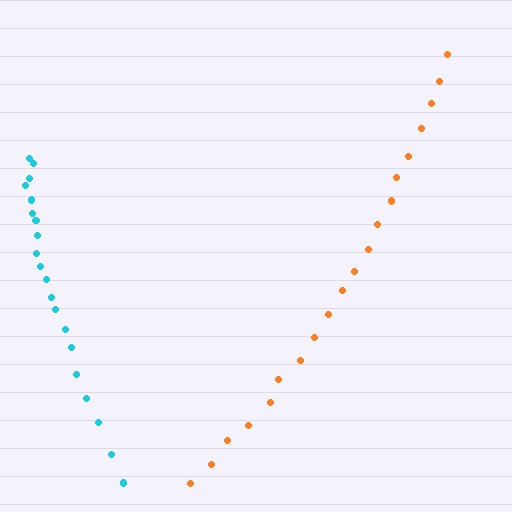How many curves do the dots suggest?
There are 2 distinct paths.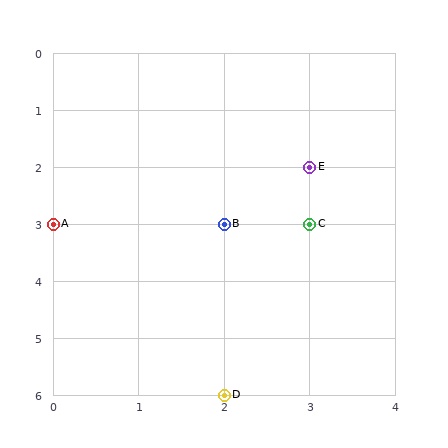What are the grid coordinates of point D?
Point D is at grid coordinates (2, 6).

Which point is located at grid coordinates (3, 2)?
Point E is at (3, 2).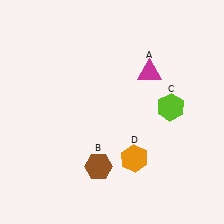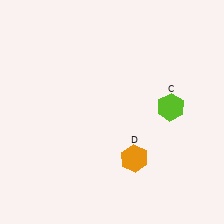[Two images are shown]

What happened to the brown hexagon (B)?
The brown hexagon (B) was removed in Image 2. It was in the bottom-left area of Image 1.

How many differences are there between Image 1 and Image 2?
There are 2 differences between the two images.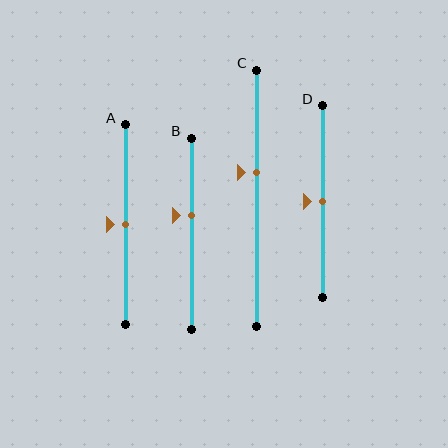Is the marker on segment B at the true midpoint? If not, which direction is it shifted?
No, the marker on segment B is shifted upward by about 10% of the segment length.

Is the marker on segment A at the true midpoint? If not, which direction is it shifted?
Yes, the marker on segment A is at the true midpoint.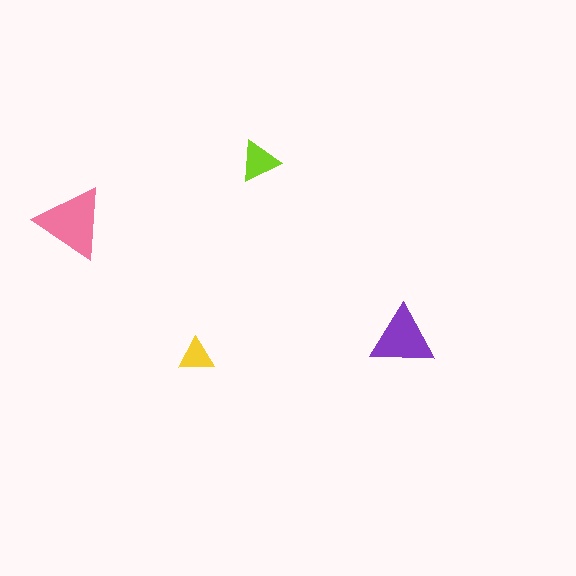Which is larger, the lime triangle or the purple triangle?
The purple one.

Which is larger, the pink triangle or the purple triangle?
The pink one.